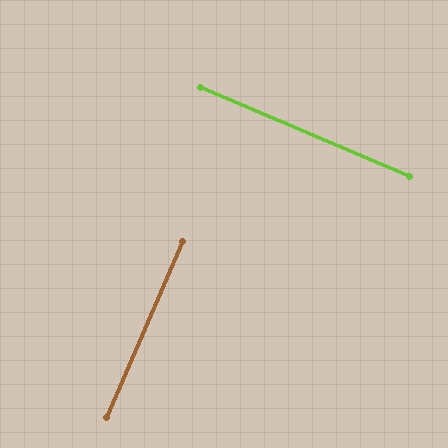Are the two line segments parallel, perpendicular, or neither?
Perpendicular — they meet at approximately 89°.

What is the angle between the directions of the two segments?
Approximately 89 degrees.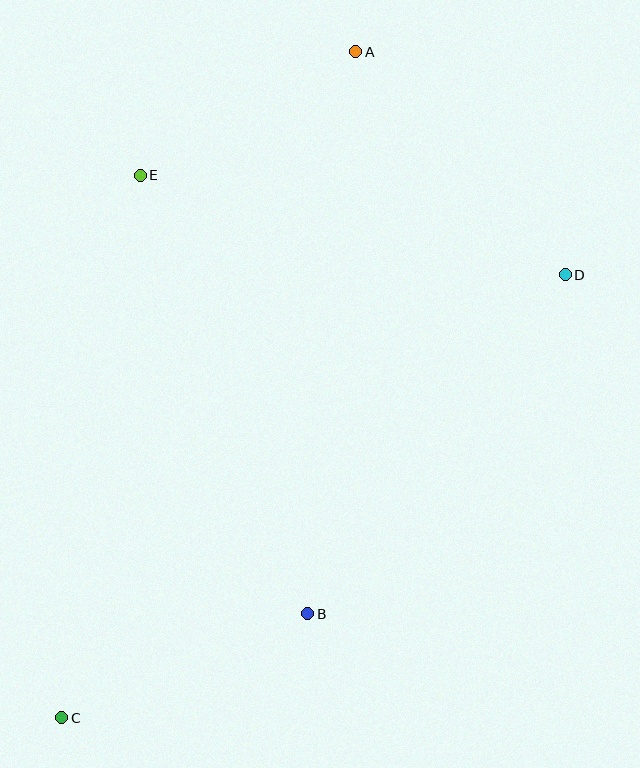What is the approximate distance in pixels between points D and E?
The distance between D and E is approximately 437 pixels.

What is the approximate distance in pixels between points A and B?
The distance between A and B is approximately 564 pixels.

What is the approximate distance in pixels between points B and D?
The distance between B and D is approximately 426 pixels.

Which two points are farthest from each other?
Points A and C are farthest from each other.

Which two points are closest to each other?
Points A and E are closest to each other.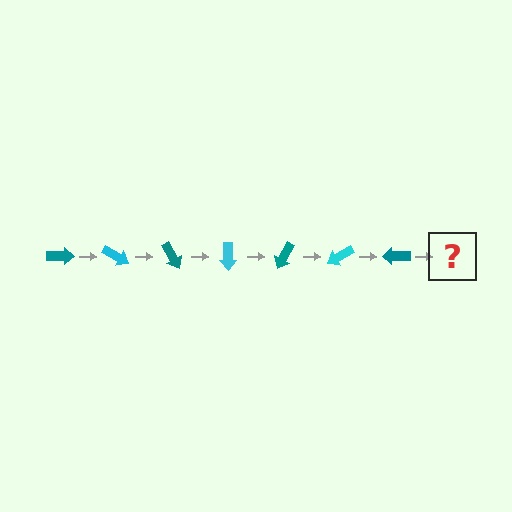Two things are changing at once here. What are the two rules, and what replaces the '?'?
The two rules are that it rotates 30 degrees each step and the color cycles through teal and cyan. The '?' should be a cyan arrow, rotated 210 degrees from the start.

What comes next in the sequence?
The next element should be a cyan arrow, rotated 210 degrees from the start.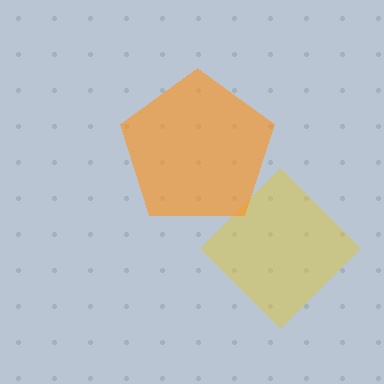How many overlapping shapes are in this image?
There are 2 overlapping shapes in the image.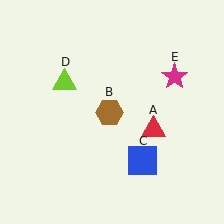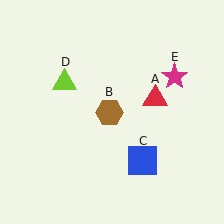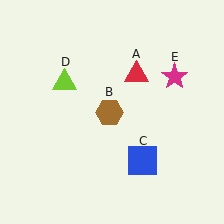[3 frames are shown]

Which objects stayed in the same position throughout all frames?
Brown hexagon (object B) and blue square (object C) and lime triangle (object D) and magenta star (object E) remained stationary.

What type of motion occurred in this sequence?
The red triangle (object A) rotated counterclockwise around the center of the scene.